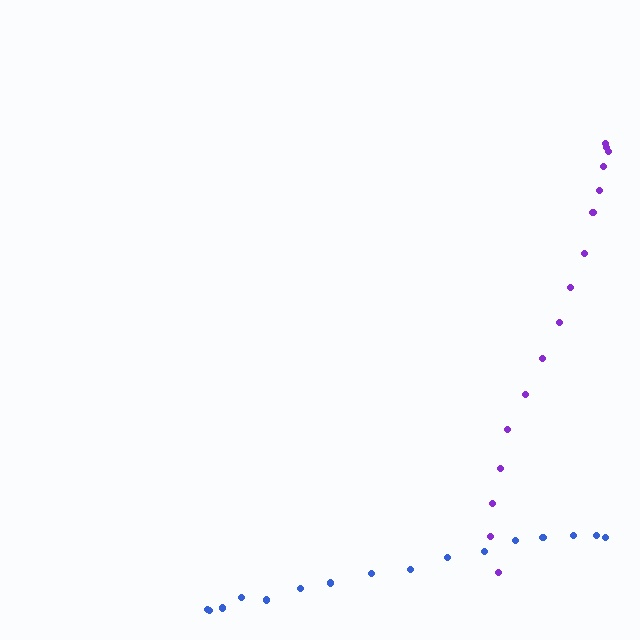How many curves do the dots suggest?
There are 2 distinct paths.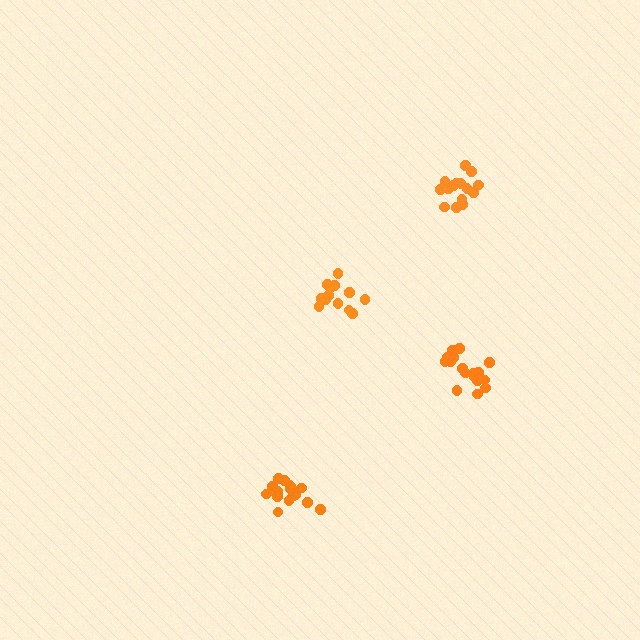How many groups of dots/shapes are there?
There are 4 groups.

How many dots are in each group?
Group 1: 16 dots, Group 2: 13 dots, Group 3: 15 dots, Group 4: 17 dots (61 total).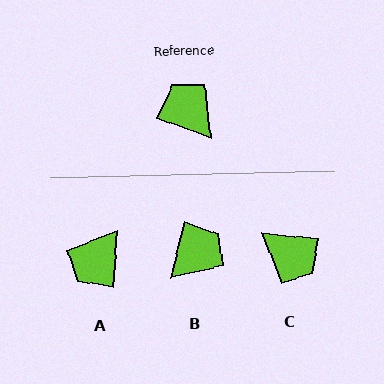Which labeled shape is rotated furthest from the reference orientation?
C, about 166 degrees away.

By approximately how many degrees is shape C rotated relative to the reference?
Approximately 166 degrees clockwise.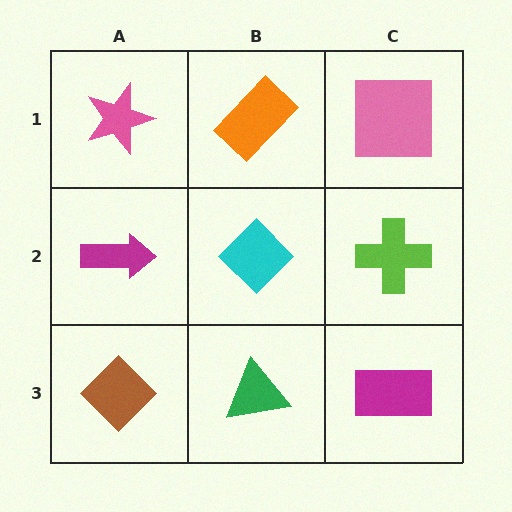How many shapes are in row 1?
3 shapes.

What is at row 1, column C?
A pink square.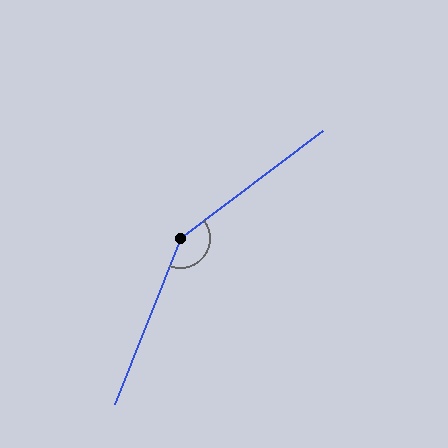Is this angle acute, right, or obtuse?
It is obtuse.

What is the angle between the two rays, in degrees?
Approximately 149 degrees.